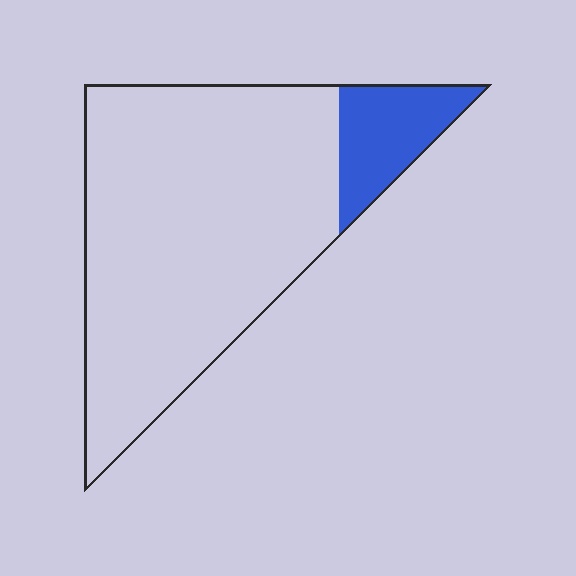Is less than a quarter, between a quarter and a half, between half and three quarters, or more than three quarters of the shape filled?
Less than a quarter.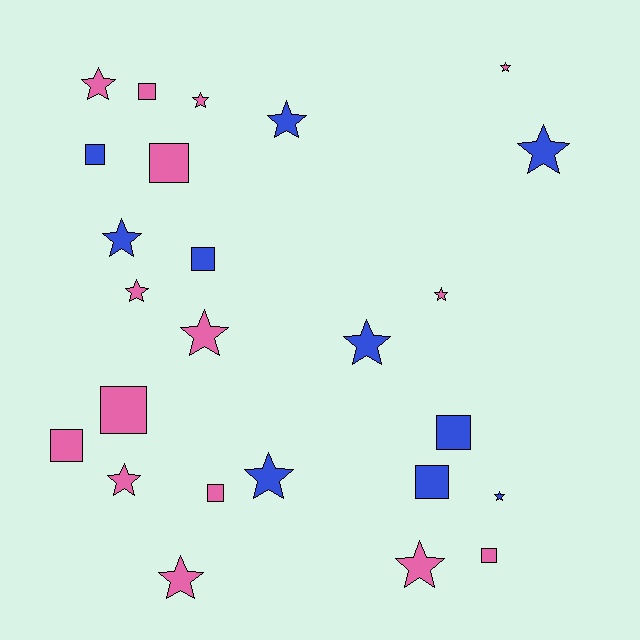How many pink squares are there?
There are 6 pink squares.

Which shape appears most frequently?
Star, with 15 objects.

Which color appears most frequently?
Pink, with 15 objects.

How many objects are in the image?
There are 25 objects.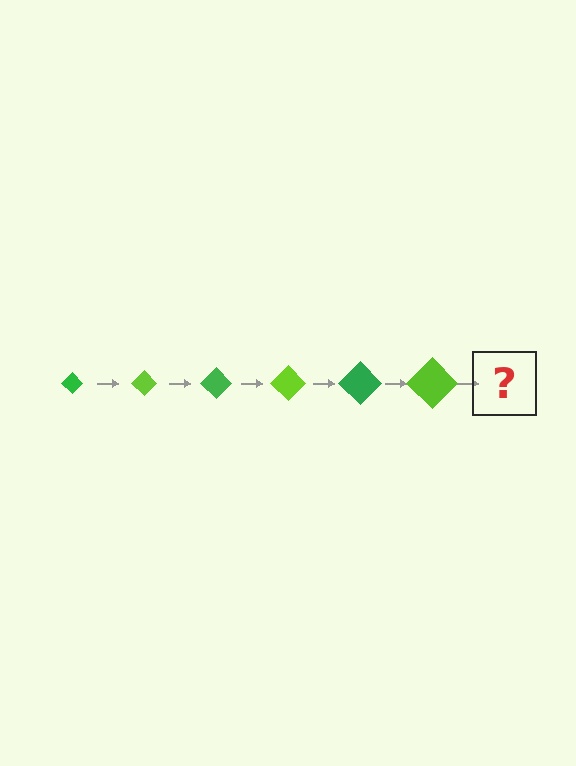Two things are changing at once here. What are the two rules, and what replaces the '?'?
The two rules are that the diamond grows larger each step and the color cycles through green and lime. The '?' should be a green diamond, larger than the previous one.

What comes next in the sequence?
The next element should be a green diamond, larger than the previous one.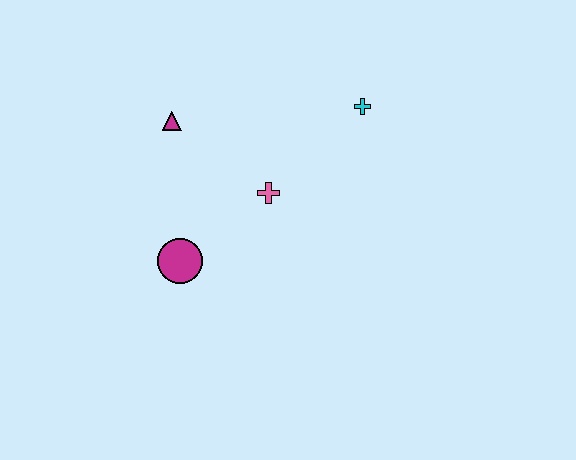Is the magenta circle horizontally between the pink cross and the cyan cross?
No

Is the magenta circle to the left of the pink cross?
Yes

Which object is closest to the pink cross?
The magenta circle is closest to the pink cross.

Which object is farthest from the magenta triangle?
The cyan cross is farthest from the magenta triangle.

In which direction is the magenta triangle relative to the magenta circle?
The magenta triangle is above the magenta circle.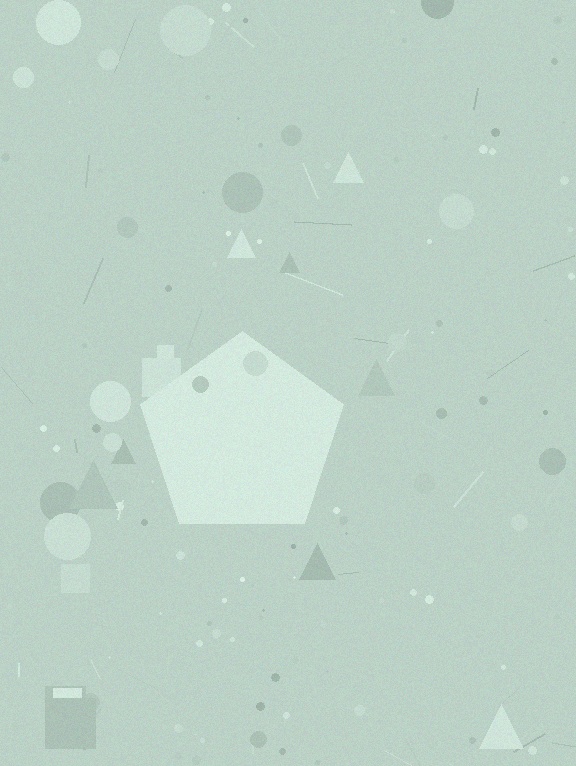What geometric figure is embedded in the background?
A pentagon is embedded in the background.